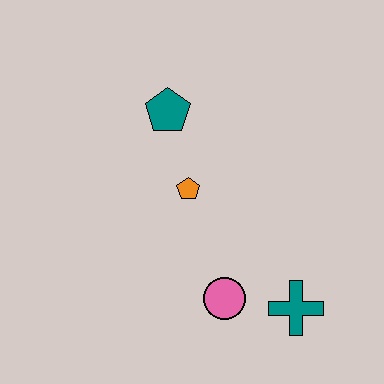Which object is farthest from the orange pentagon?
The teal cross is farthest from the orange pentagon.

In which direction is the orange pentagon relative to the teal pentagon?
The orange pentagon is below the teal pentagon.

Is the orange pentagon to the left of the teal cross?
Yes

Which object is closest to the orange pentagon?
The teal pentagon is closest to the orange pentagon.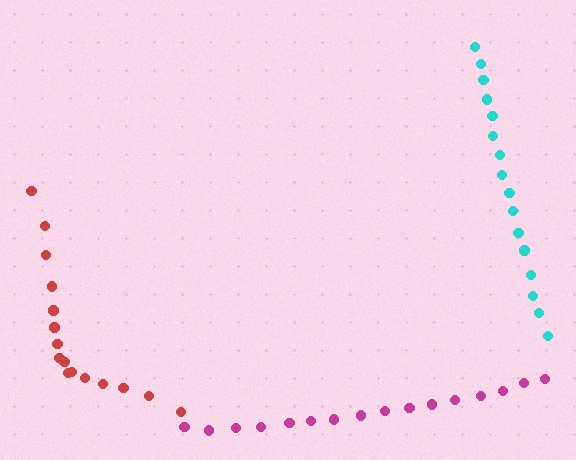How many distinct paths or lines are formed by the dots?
There are 3 distinct paths.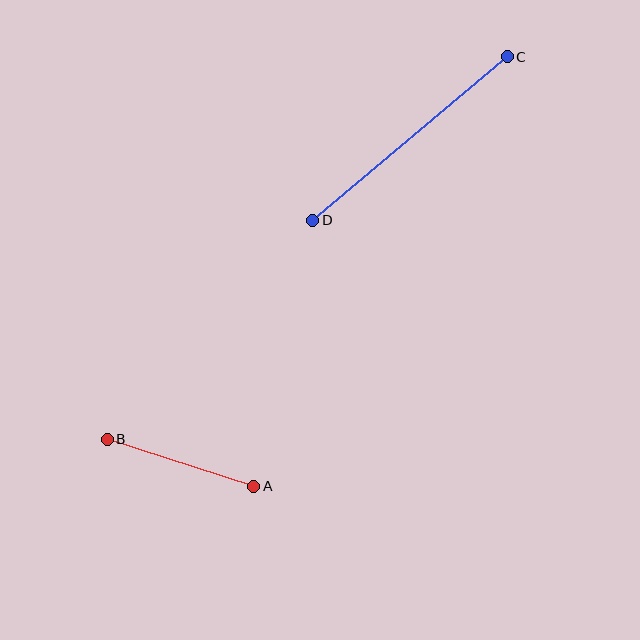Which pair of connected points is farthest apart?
Points C and D are farthest apart.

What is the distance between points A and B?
The distance is approximately 154 pixels.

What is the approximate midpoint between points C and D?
The midpoint is at approximately (410, 139) pixels.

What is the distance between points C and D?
The distance is approximately 254 pixels.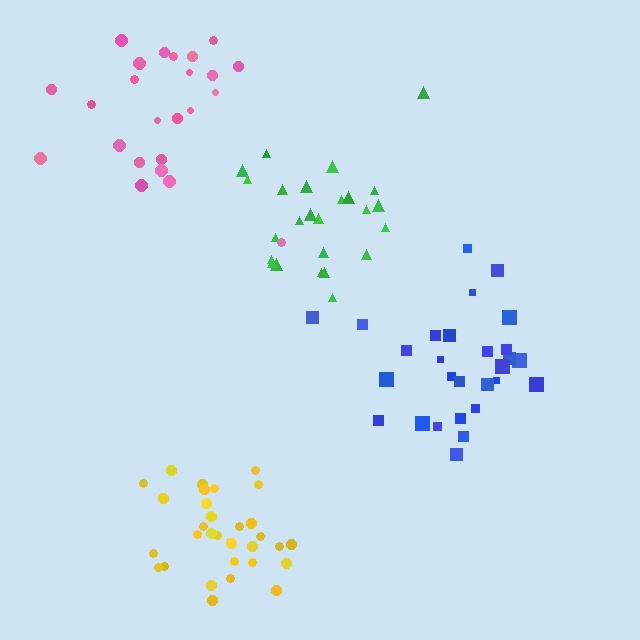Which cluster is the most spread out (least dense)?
Pink.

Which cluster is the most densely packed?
Yellow.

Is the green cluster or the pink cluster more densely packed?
Green.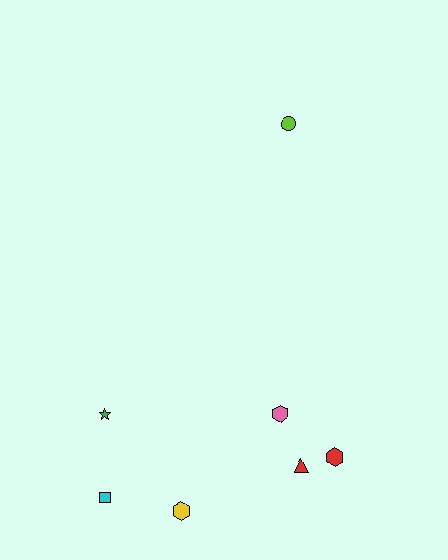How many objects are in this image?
There are 7 objects.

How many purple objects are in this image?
There are no purple objects.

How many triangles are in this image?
There is 1 triangle.